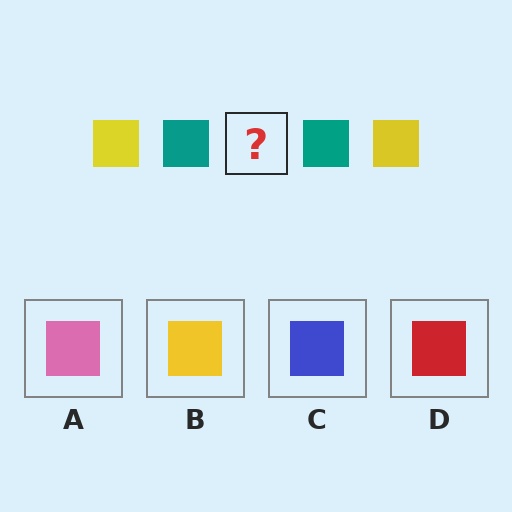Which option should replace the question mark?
Option B.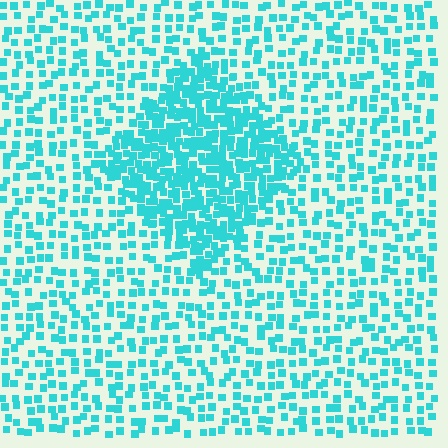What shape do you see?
I see a diamond.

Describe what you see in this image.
The image contains small cyan elements arranged at two different densities. A diamond-shaped region is visible where the elements are more densely packed than the surrounding area.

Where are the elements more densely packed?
The elements are more densely packed inside the diamond boundary.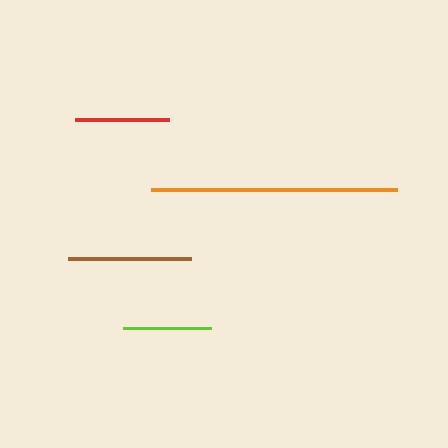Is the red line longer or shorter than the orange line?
The orange line is longer than the red line.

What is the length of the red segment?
The red segment is approximately 94 pixels long.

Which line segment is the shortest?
The lime line is the shortest at approximately 87 pixels.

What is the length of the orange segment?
The orange segment is approximately 246 pixels long.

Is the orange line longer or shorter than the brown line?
The orange line is longer than the brown line.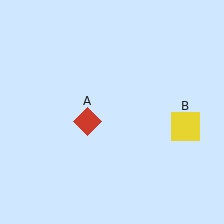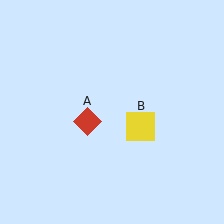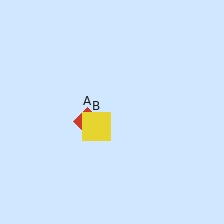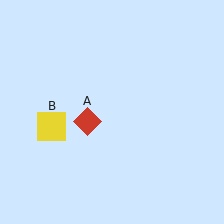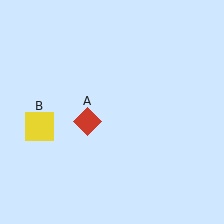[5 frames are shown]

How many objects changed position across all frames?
1 object changed position: yellow square (object B).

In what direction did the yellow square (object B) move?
The yellow square (object B) moved left.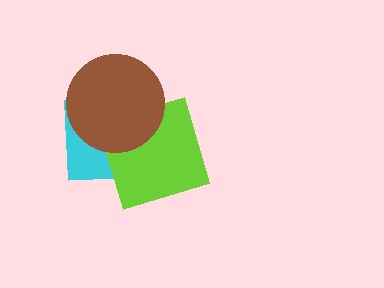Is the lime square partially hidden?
Yes, it is partially covered by another shape.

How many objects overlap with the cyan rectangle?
2 objects overlap with the cyan rectangle.